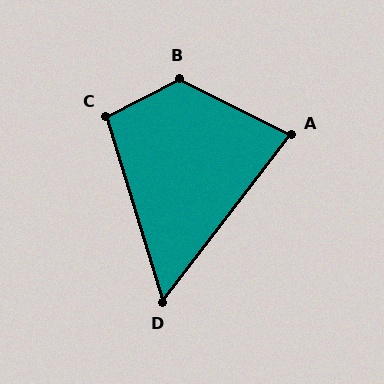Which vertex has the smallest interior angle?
D, at approximately 54 degrees.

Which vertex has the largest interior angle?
B, at approximately 126 degrees.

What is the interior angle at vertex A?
Approximately 79 degrees (acute).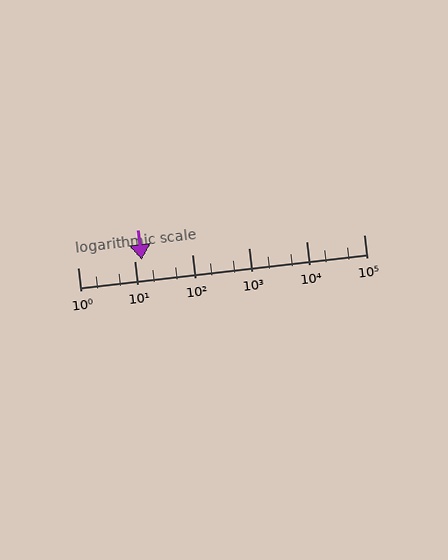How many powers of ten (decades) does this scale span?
The scale spans 5 decades, from 1 to 100000.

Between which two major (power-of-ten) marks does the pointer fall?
The pointer is between 10 and 100.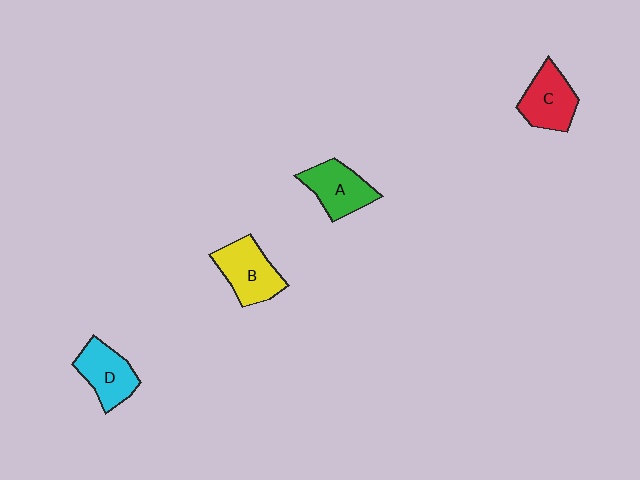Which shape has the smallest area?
Shape D (cyan).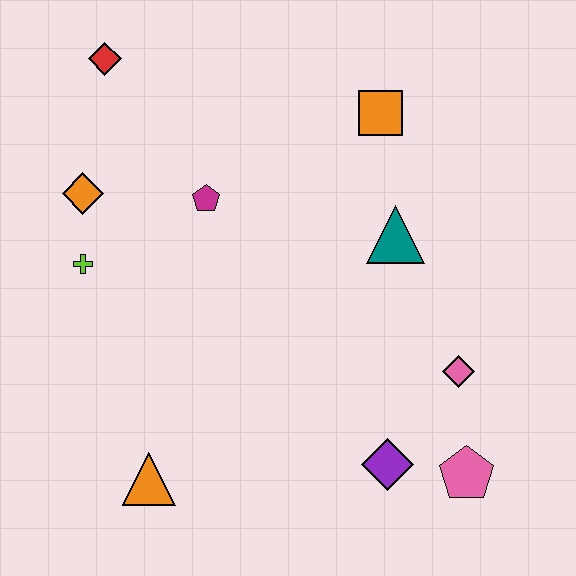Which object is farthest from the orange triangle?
The orange square is farthest from the orange triangle.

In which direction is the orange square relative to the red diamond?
The orange square is to the right of the red diamond.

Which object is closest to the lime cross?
The orange diamond is closest to the lime cross.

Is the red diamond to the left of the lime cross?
No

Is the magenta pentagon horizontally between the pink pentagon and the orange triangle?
Yes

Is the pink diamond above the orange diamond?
No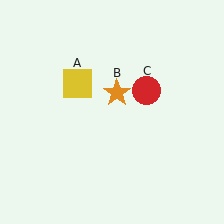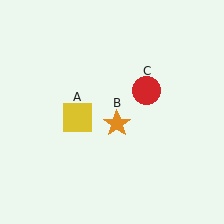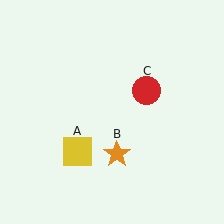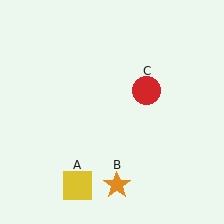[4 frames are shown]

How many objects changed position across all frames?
2 objects changed position: yellow square (object A), orange star (object B).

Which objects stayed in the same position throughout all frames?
Red circle (object C) remained stationary.